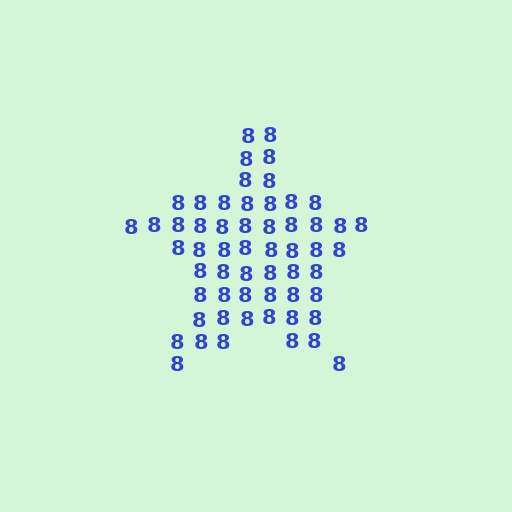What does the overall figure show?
The overall figure shows a star.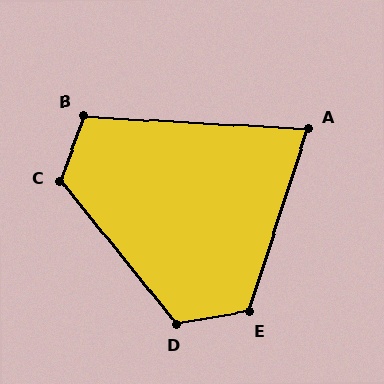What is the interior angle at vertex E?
Approximately 117 degrees (obtuse).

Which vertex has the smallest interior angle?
A, at approximately 75 degrees.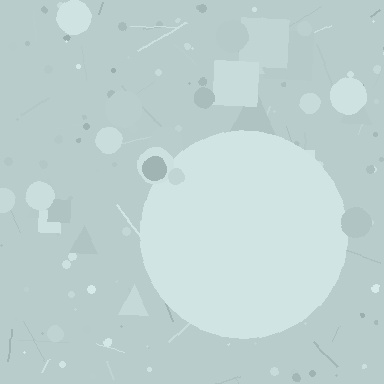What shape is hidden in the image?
A circle is hidden in the image.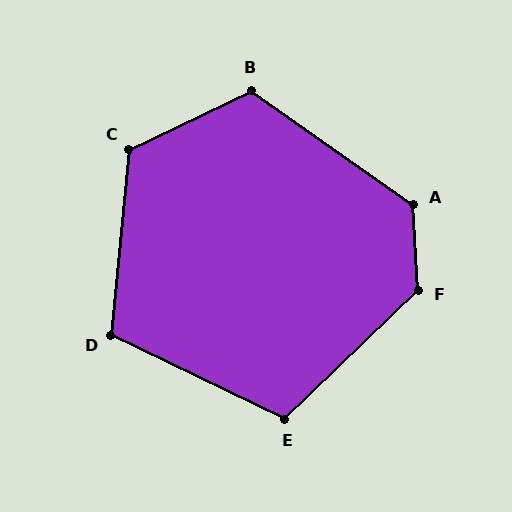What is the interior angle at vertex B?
Approximately 119 degrees (obtuse).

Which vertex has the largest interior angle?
F, at approximately 131 degrees.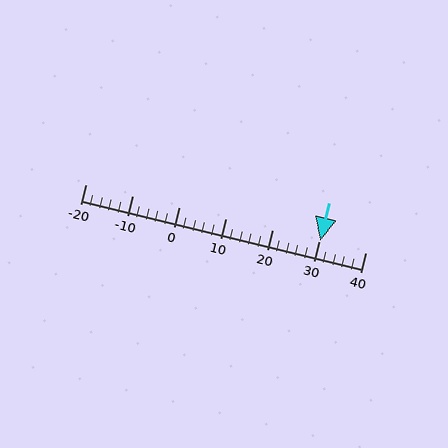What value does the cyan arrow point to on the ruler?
The cyan arrow points to approximately 30.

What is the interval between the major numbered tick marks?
The major tick marks are spaced 10 units apart.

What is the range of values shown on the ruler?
The ruler shows values from -20 to 40.